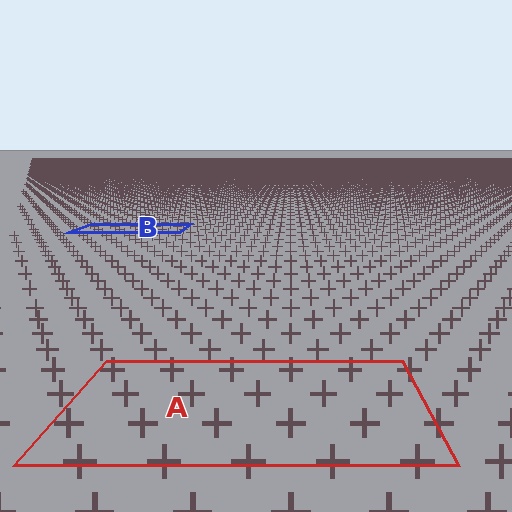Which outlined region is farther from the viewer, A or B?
Region B is farther from the viewer — the texture elements inside it appear smaller and more densely packed.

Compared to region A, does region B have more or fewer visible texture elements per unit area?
Region B has more texture elements per unit area — they are packed more densely because it is farther away.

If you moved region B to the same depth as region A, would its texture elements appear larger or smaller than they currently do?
They would appear larger. At a closer depth, the same texture elements are projected at a bigger on-screen size.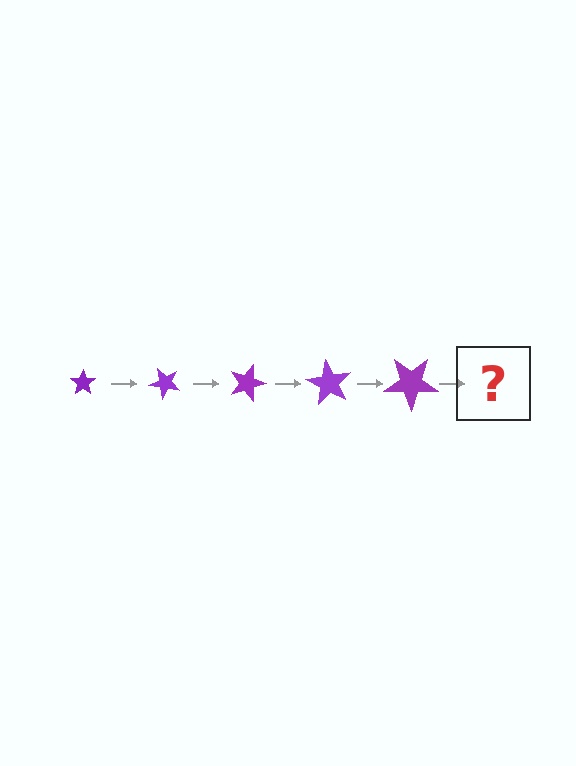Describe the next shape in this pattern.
It should be a star, larger than the previous one and rotated 225 degrees from the start.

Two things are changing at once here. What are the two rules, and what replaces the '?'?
The two rules are that the star grows larger each step and it rotates 45 degrees each step. The '?' should be a star, larger than the previous one and rotated 225 degrees from the start.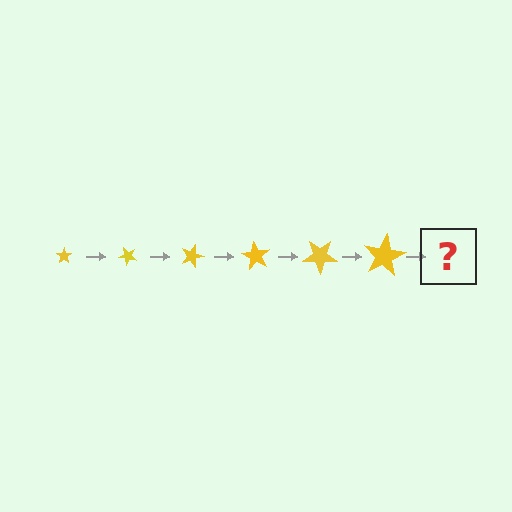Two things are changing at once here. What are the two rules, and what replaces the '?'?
The two rules are that the star grows larger each step and it rotates 45 degrees each step. The '?' should be a star, larger than the previous one and rotated 270 degrees from the start.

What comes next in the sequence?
The next element should be a star, larger than the previous one and rotated 270 degrees from the start.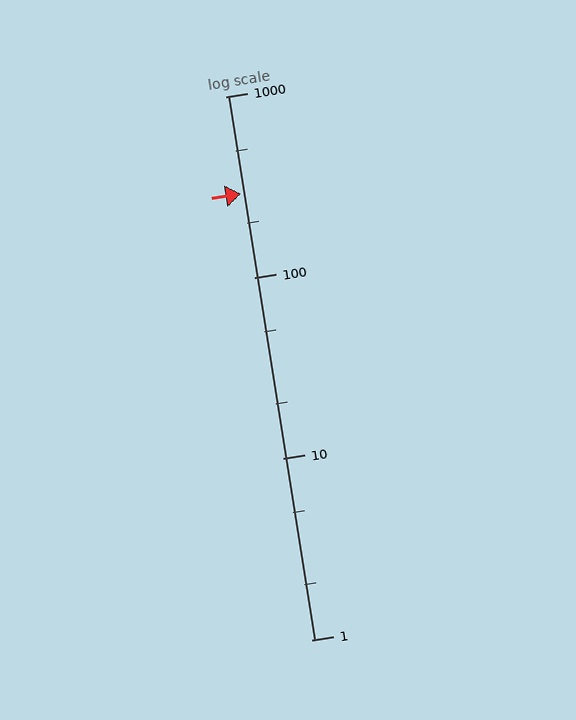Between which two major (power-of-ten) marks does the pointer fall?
The pointer is between 100 and 1000.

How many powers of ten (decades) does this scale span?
The scale spans 3 decades, from 1 to 1000.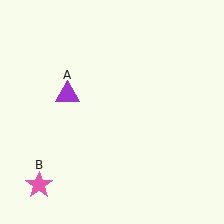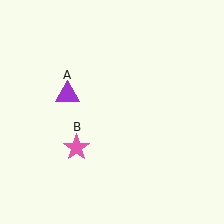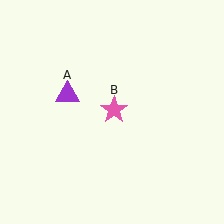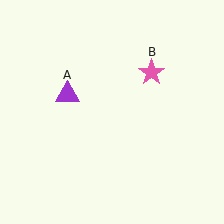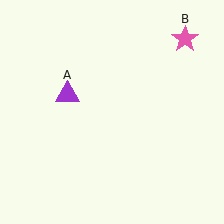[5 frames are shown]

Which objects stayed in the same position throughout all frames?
Purple triangle (object A) remained stationary.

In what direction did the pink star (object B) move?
The pink star (object B) moved up and to the right.